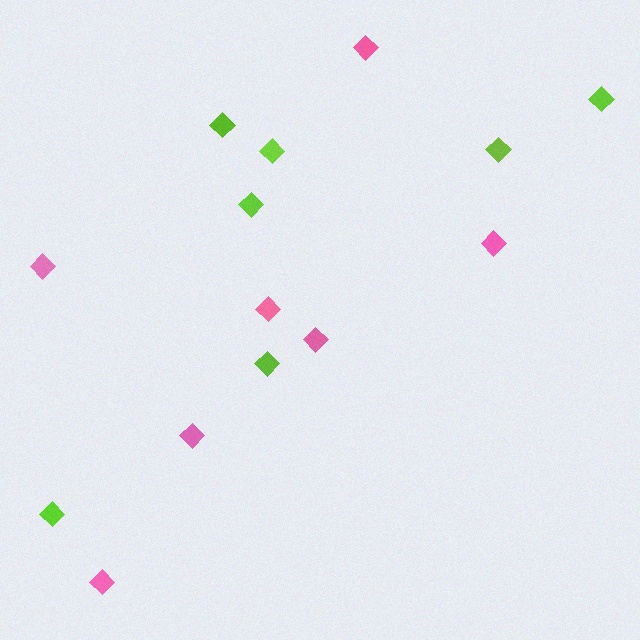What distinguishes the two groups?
There are 2 groups: one group of lime diamonds (7) and one group of pink diamonds (7).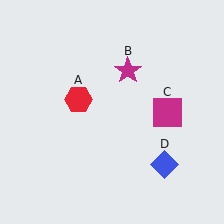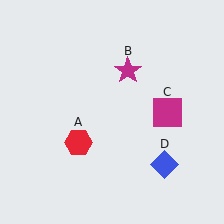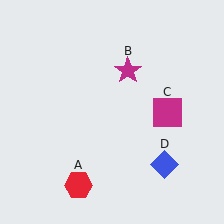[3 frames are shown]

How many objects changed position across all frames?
1 object changed position: red hexagon (object A).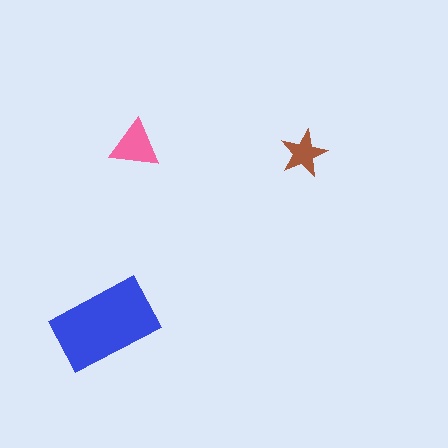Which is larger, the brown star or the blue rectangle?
The blue rectangle.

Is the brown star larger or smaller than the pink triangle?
Smaller.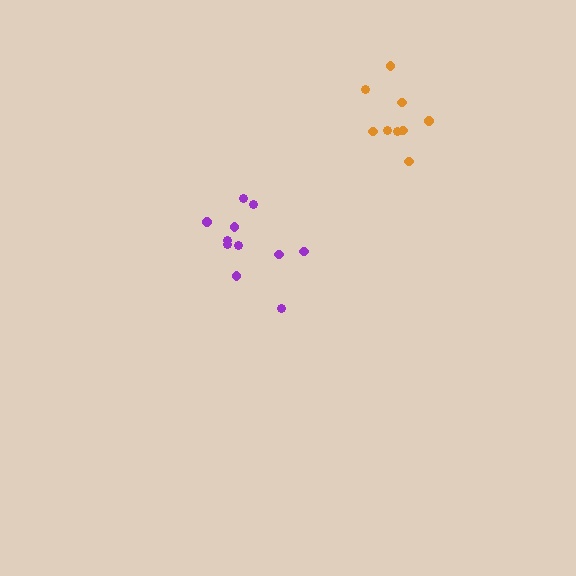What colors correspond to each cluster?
The clusters are colored: orange, purple.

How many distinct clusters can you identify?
There are 2 distinct clusters.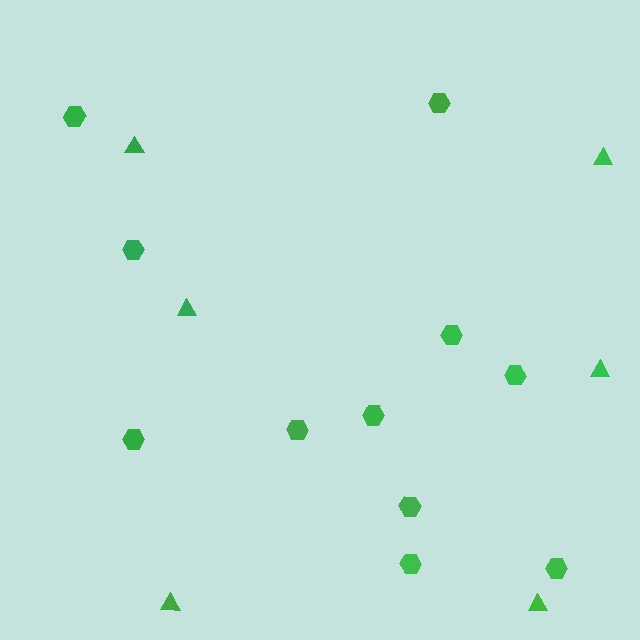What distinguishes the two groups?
There are 2 groups: one group of hexagons (11) and one group of triangles (6).